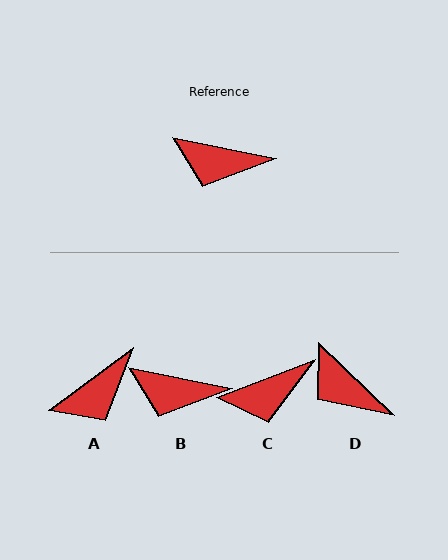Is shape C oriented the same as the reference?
No, it is off by about 33 degrees.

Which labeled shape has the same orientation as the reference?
B.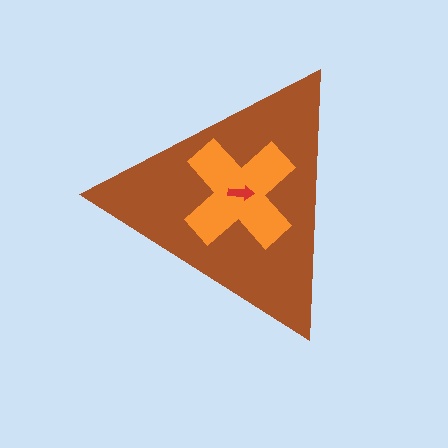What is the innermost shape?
The red arrow.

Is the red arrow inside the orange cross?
Yes.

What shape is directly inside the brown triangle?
The orange cross.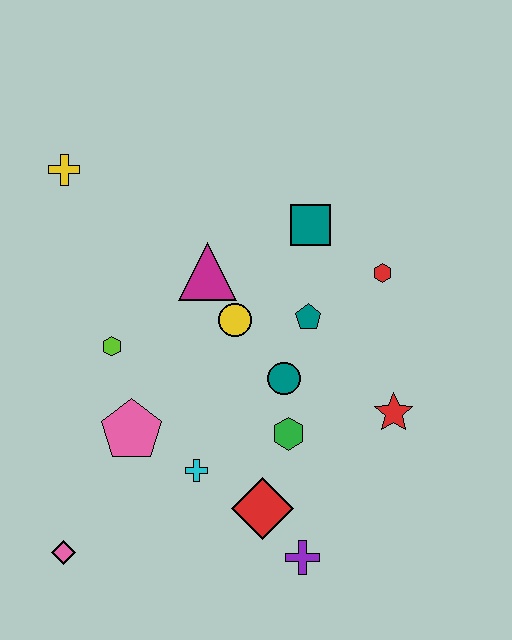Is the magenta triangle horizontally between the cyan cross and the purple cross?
Yes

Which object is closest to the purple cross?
The red diamond is closest to the purple cross.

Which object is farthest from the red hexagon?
The pink diamond is farthest from the red hexagon.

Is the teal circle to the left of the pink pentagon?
No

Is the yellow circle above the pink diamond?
Yes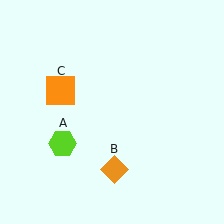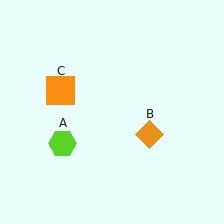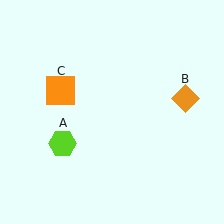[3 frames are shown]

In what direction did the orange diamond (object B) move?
The orange diamond (object B) moved up and to the right.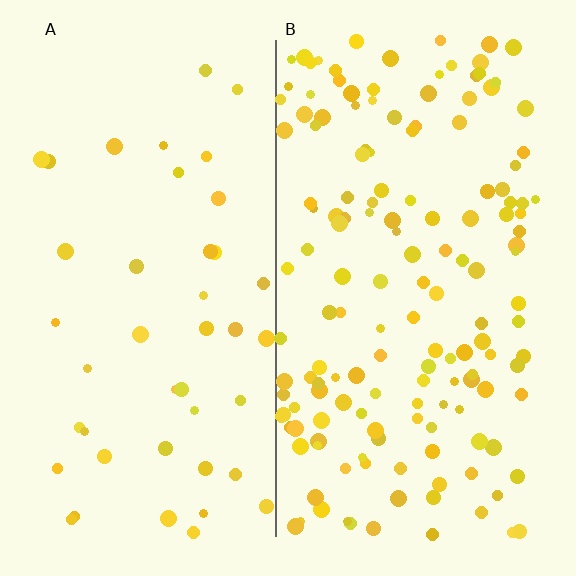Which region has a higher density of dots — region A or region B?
B (the right).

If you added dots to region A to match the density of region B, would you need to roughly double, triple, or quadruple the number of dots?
Approximately quadruple.